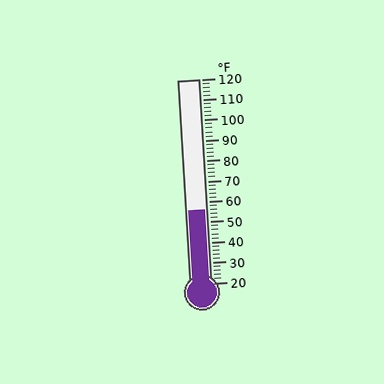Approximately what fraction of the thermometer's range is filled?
The thermometer is filled to approximately 35% of its range.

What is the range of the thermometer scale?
The thermometer scale ranges from 20°F to 120°F.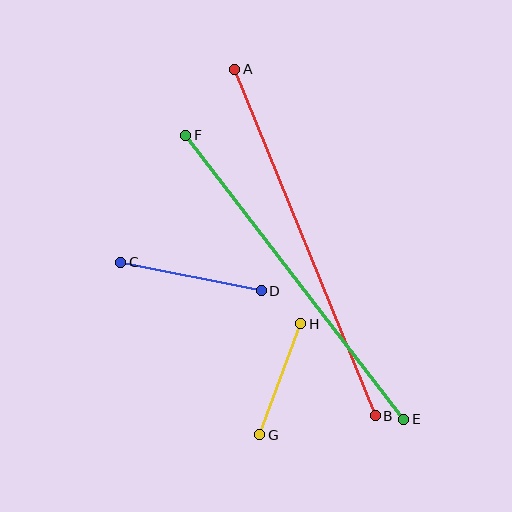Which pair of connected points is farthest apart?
Points A and B are farthest apart.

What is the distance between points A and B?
The distance is approximately 374 pixels.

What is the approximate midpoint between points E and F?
The midpoint is at approximately (295, 277) pixels.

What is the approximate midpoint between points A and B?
The midpoint is at approximately (305, 243) pixels.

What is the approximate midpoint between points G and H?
The midpoint is at approximately (280, 379) pixels.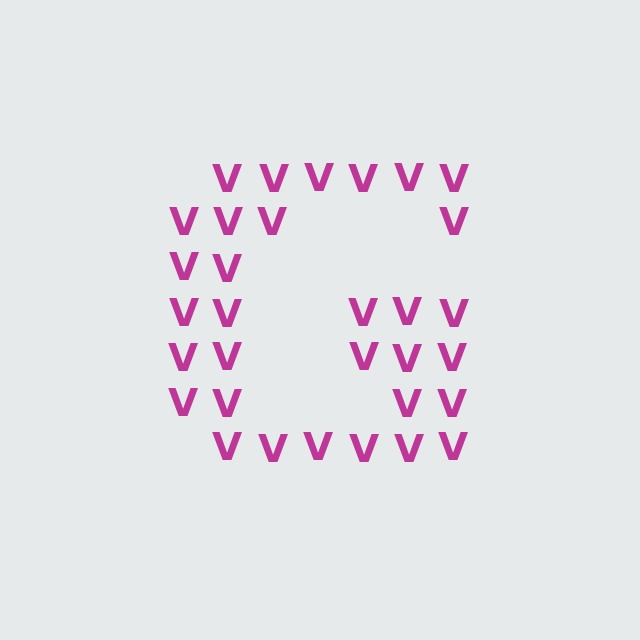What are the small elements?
The small elements are letter V's.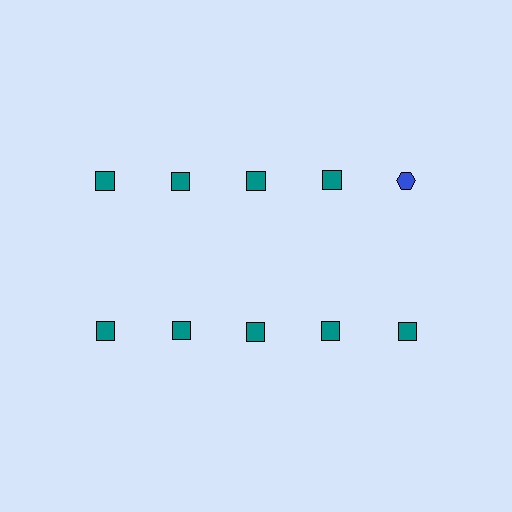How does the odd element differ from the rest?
It differs in both color (blue instead of teal) and shape (hexagon instead of square).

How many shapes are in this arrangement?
There are 10 shapes arranged in a grid pattern.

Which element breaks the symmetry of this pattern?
The blue hexagon in the top row, rightmost column breaks the symmetry. All other shapes are teal squares.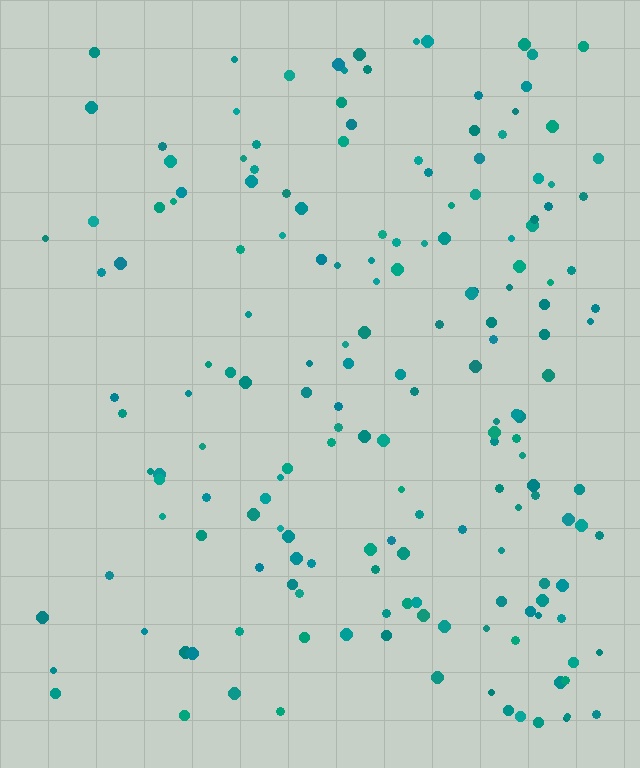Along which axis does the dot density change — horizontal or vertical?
Horizontal.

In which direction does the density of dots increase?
From left to right, with the right side densest.